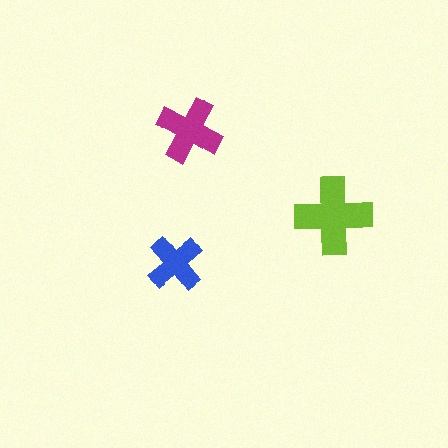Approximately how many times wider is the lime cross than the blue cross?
About 1.5 times wider.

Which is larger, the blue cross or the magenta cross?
The magenta one.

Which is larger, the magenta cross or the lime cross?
The lime one.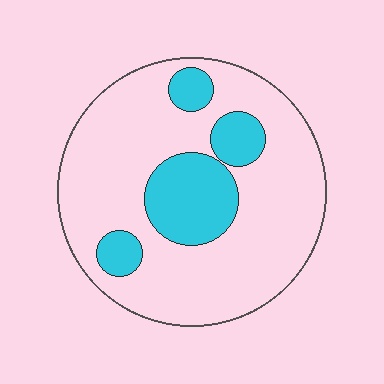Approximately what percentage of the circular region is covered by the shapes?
Approximately 20%.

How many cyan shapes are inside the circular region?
4.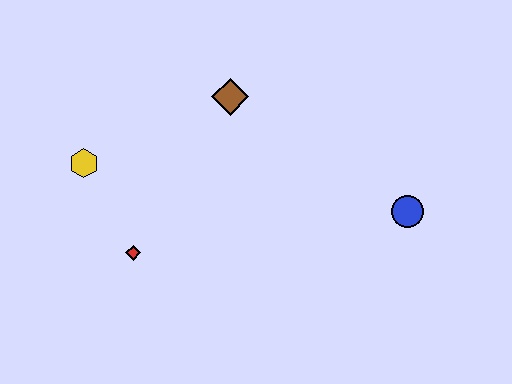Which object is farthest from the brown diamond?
The blue circle is farthest from the brown diamond.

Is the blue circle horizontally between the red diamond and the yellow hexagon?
No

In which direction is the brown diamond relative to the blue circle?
The brown diamond is to the left of the blue circle.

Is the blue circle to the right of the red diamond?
Yes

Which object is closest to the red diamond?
The yellow hexagon is closest to the red diamond.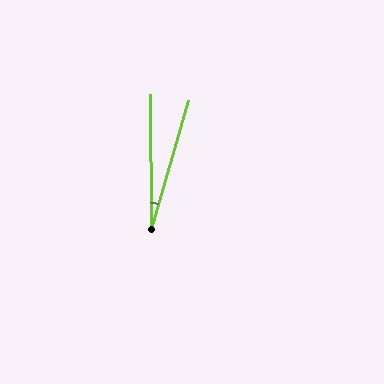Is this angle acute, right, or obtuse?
It is acute.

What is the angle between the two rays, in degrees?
Approximately 17 degrees.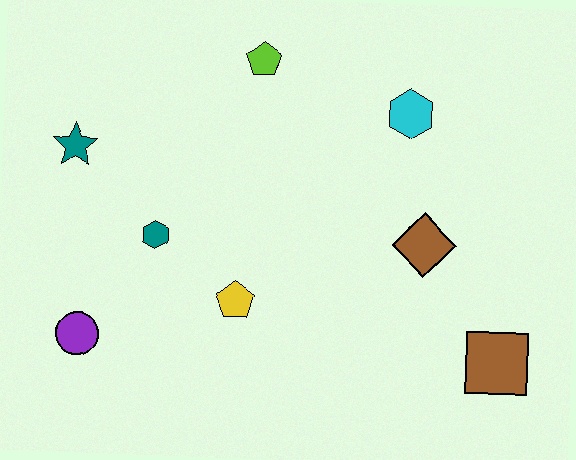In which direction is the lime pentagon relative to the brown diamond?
The lime pentagon is above the brown diamond.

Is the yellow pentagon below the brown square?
No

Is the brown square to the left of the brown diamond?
No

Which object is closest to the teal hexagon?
The yellow pentagon is closest to the teal hexagon.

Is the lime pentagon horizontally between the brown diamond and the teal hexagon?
Yes